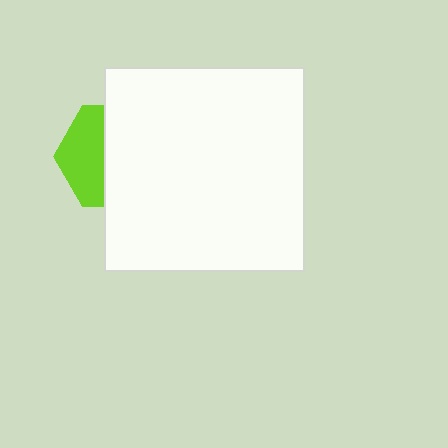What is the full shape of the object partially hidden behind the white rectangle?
The partially hidden object is a lime hexagon.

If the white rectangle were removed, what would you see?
You would see the complete lime hexagon.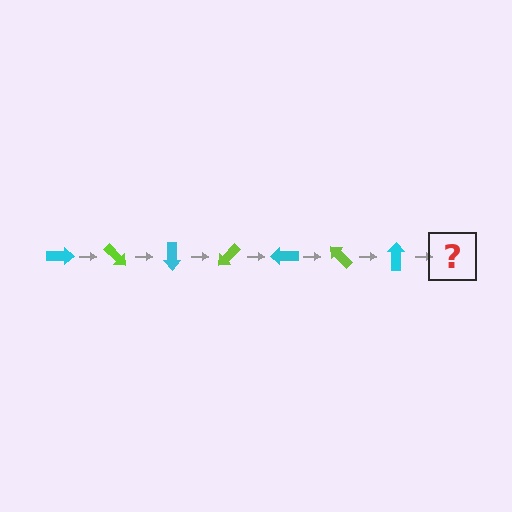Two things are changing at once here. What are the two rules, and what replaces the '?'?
The two rules are that it rotates 45 degrees each step and the color cycles through cyan and lime. The '?' should be a lime arrow, rotated 315 degrees from the start.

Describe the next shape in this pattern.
It should be a lime arrow, rotated 315 degrees from the start.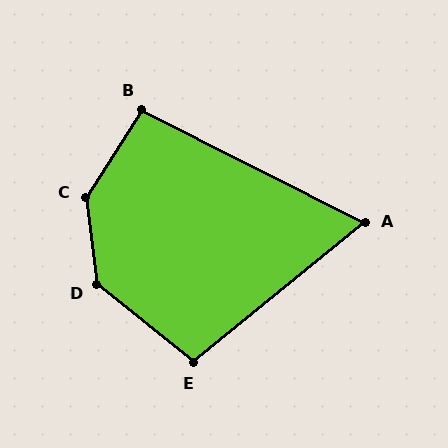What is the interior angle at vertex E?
Approximately 102 degrees (obtuse).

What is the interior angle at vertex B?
Approximately 96 degrees (obtuse).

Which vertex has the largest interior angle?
C, at approximately 140 degrees.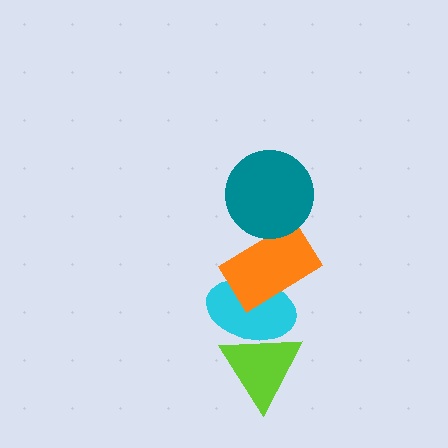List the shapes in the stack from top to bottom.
From top to bottom: the teal circle, the orange rectangle, the cyan ellipse, the lime triangle.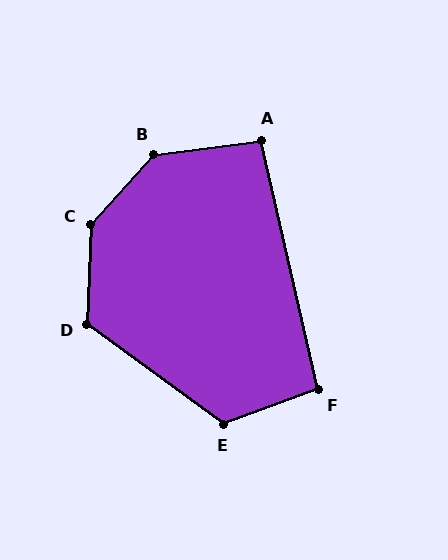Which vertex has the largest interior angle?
C, at approximately 141 degrees.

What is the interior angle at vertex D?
Approximately 124 degrees (obtuse).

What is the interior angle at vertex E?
Approximately 123 degrees (obtuse).